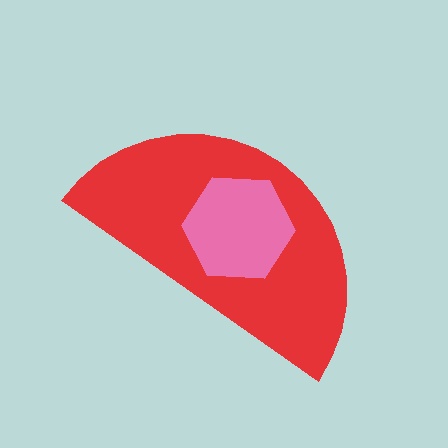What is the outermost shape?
The red semicircle.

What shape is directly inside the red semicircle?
The pink hexagon.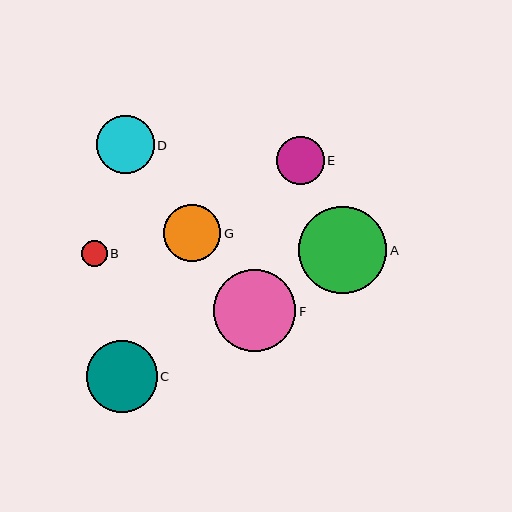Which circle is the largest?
Circle A is the largest with a size of approximately 88 pixels.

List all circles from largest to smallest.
From largest to smallest: A, F, C, D, G, E, B.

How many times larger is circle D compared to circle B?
Circle D is approximately 2.2 times the size of circle B.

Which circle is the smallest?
Circle B is the smallest with a size of approximately 26 pixels.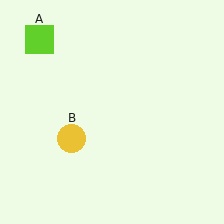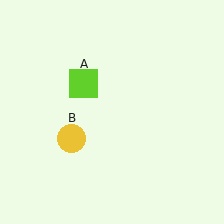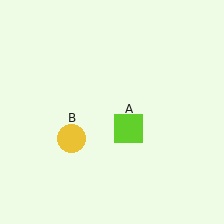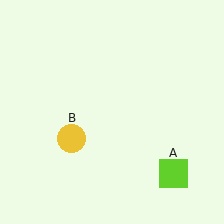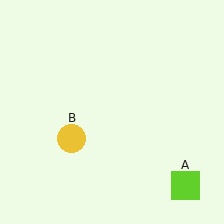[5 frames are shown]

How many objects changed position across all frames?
1 object changed position: lime square (object A).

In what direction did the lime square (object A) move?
The lime square (object A) moved down and to the right.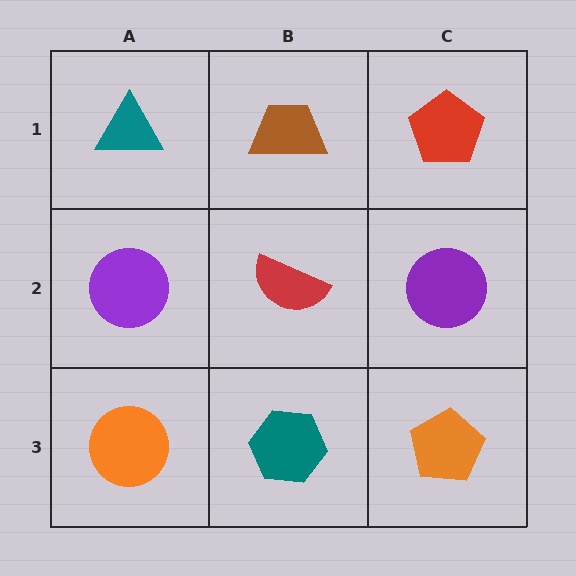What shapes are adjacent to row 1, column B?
A red semicircle (row 2, column B), a teal triangle (row 1, column A), a red pentagon (row 1, column C).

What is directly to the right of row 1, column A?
A brown trapezoid.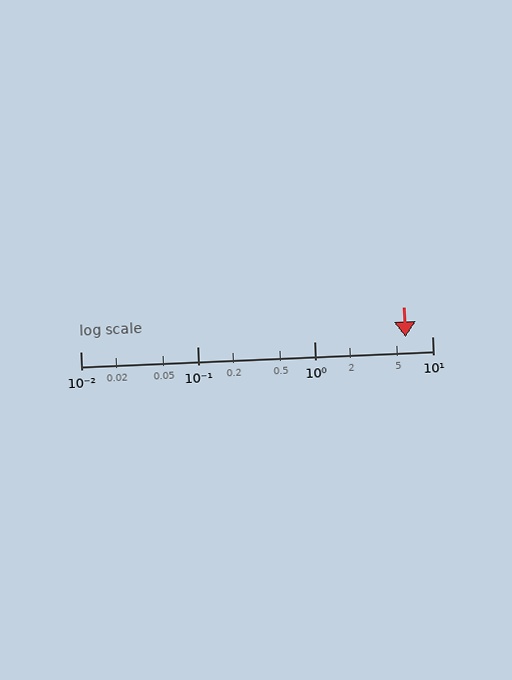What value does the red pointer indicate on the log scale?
The pointer indicates approximately 5.9.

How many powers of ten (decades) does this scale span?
The scale spans 3 decades, from 0.01 to 10.